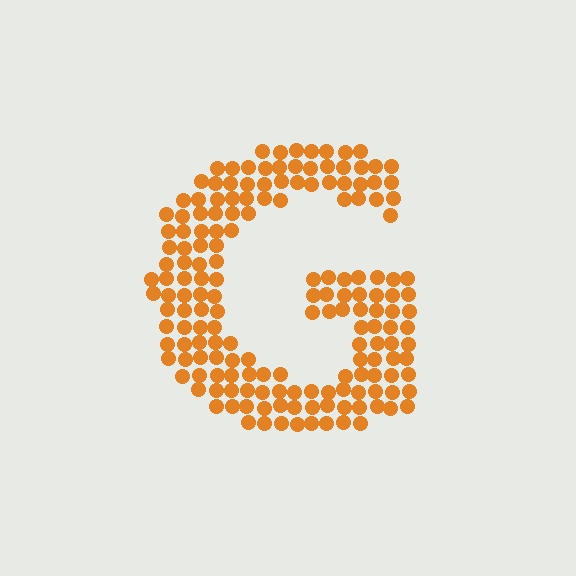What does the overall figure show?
The overall figure shows the letter G.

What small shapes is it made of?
It is made of small circles.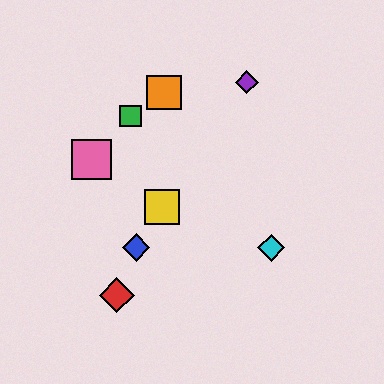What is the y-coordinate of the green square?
The green square is at y≈116.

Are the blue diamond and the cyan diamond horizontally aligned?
Yes, both are at y≈248.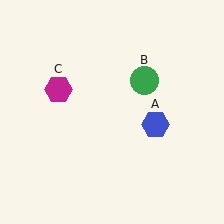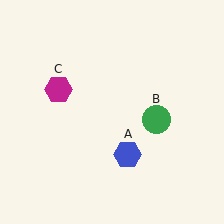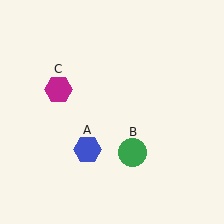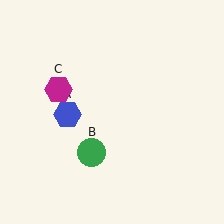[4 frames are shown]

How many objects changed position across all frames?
2 objects changed position: blue hexagon (object A), green circle (object B).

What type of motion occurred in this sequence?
The blue hexagon (object A), green circle (object B) rotated clockwise around the center of the scene.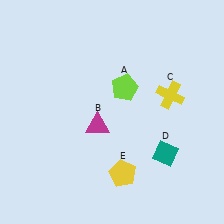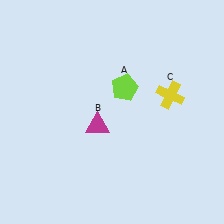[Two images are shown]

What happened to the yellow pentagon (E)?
The yellow pentagon (E) was removed in Image 2. It was in the bottom-right area of Image 1.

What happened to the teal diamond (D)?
The teal diamond (D) was removed in Image 2. It was in the bottom-right area of Image 1.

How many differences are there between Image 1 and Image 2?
There are 2 differences between the two images.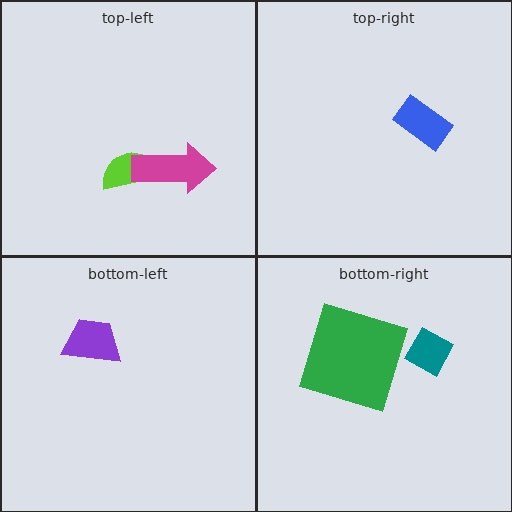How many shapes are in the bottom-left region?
1.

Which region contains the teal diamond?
The bottom-right region.